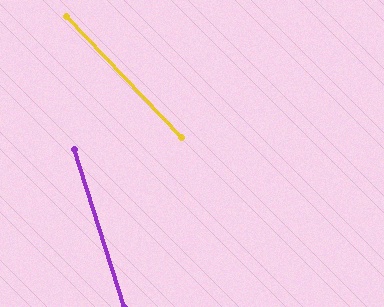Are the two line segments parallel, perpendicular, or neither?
Neither parallel nor perpendicular — they differ by about 26°.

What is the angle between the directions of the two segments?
Approximately 26 degrees.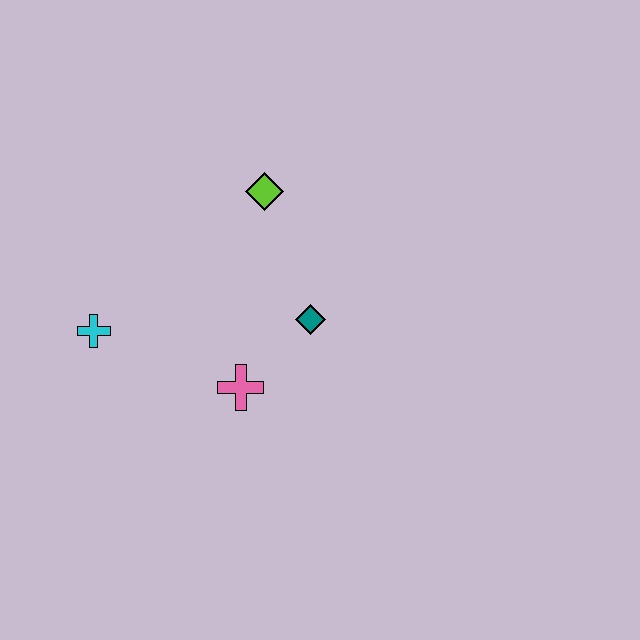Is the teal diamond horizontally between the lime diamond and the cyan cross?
No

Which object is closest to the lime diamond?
The teal diamond is closest to the lime diamond.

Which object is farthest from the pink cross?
The lime diamond is farthest from the pink cross.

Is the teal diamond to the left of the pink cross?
No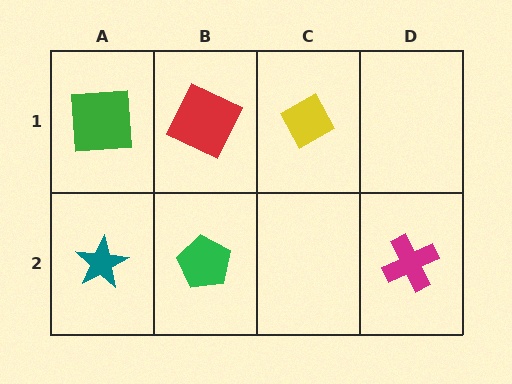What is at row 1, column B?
A red square.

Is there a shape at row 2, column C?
No, that cell is empty.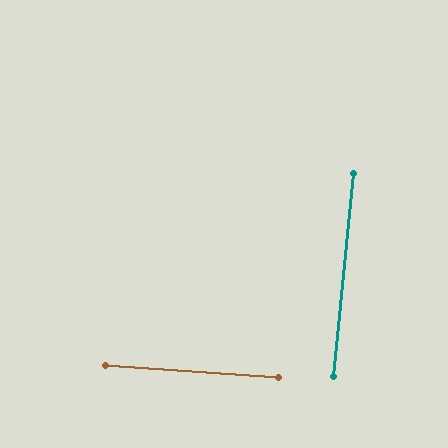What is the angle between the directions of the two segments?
Approximately 88 degrees.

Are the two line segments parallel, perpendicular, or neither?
Perpendicular — they meet at approximately 88°.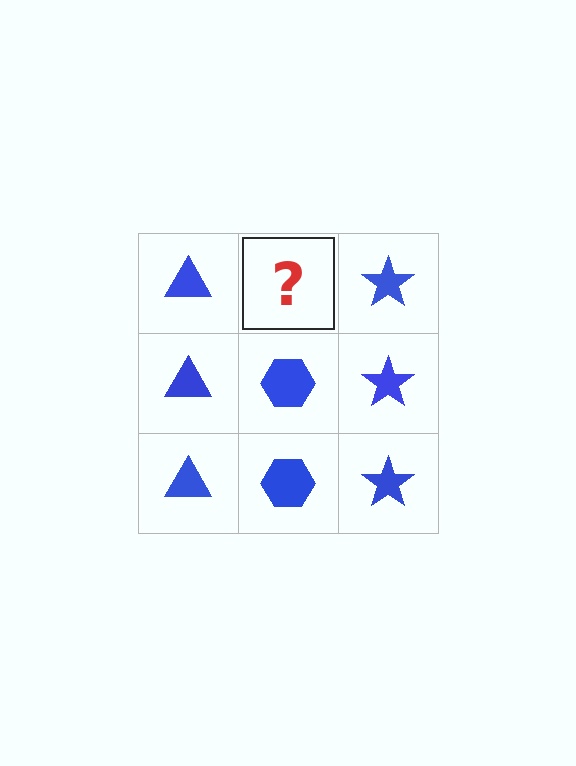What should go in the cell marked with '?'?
The missing cell should contain a blue hexagon.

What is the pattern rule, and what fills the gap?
The rule is that each column has a consistent shape. The gap should be filled with a blue hexagon.